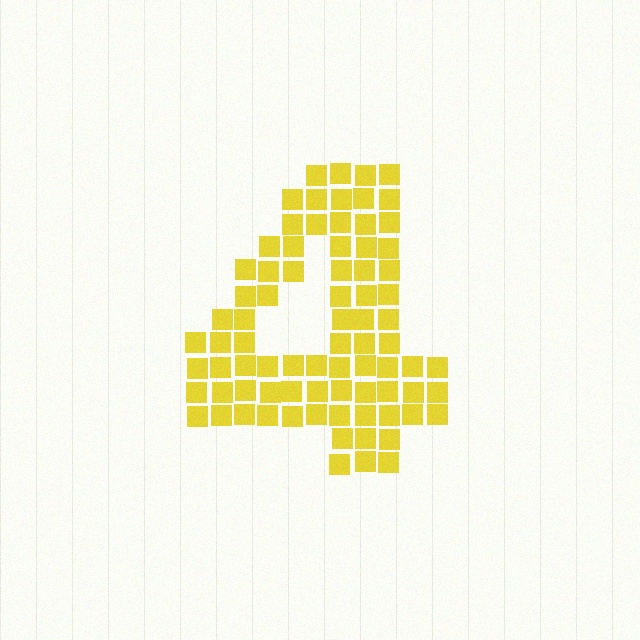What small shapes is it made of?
It is made of small squares.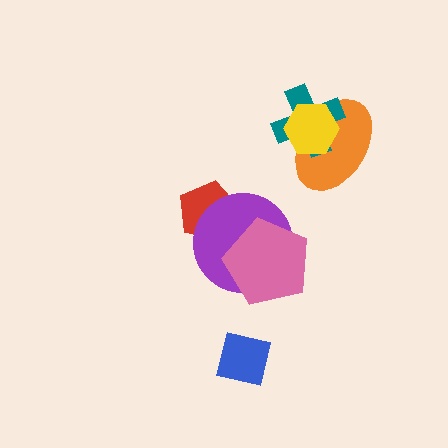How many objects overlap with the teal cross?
2 objects overlap with the teal cross.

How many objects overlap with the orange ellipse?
2 objects overlap with the orange ellipse.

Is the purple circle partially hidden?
Yes, it is partially covered by another shape.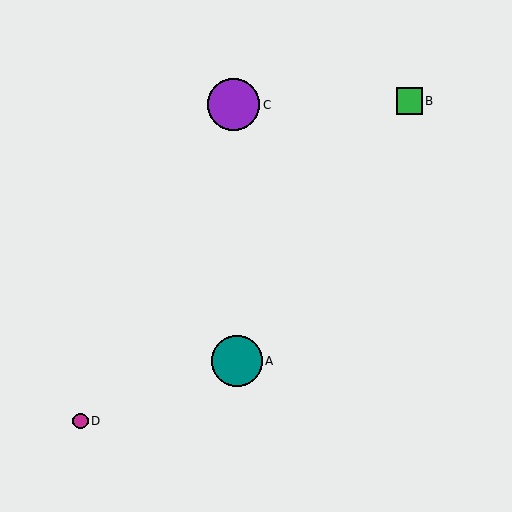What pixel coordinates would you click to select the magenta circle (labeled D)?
Click at (80, 421) to select the magenta circle D.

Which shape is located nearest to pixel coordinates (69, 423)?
The magenta circle (labeled D) at (80, 421) is nearest to that location.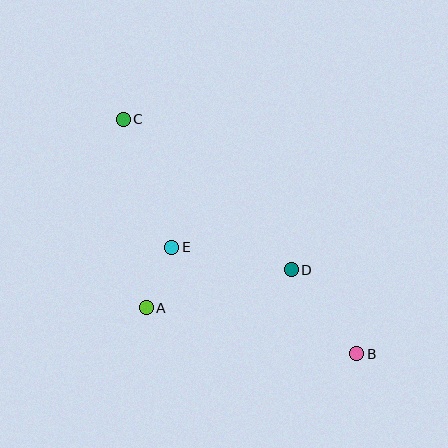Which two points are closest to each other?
Points A and E are closest to each other.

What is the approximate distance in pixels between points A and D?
The distance between A and D is approximately 150 pixels.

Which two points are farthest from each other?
Points B and C are farthest from each other.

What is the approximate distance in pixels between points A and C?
The distance between A and C is approximately 190 pixels.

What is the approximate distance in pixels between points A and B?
The distance between A and B is approximately 215 pixels.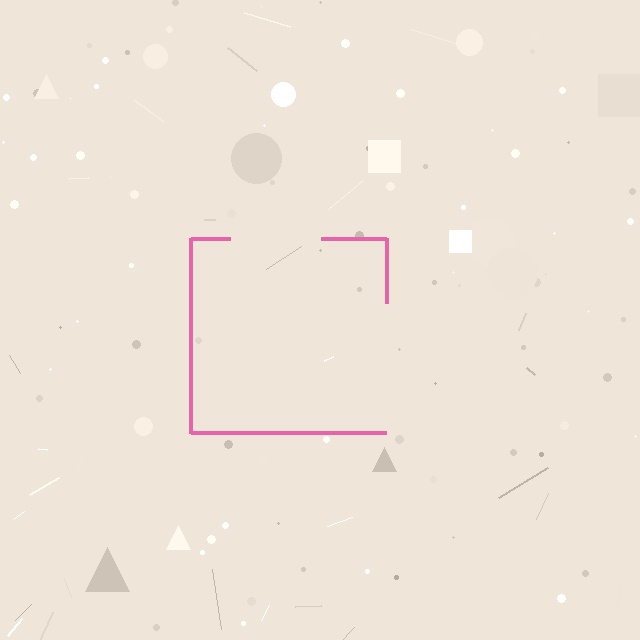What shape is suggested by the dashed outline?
The dashed outline suggests a square.